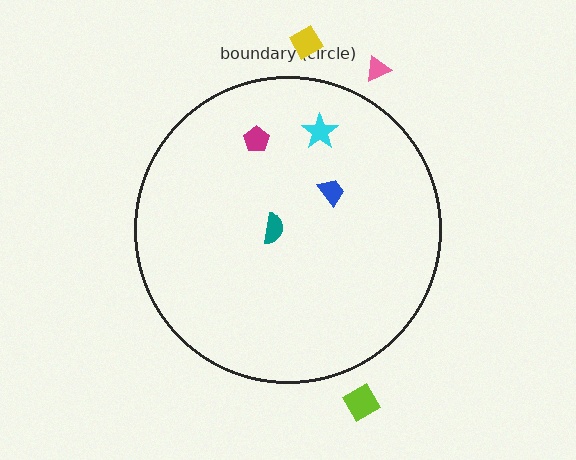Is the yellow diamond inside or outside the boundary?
Outside.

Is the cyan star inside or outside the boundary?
Inside.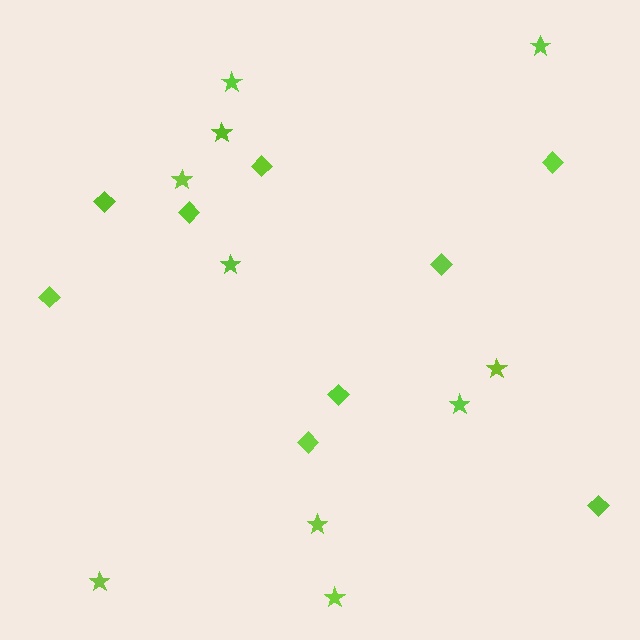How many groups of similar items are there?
There are 2 groups: one group of diamonds (9) and one group of stars (10).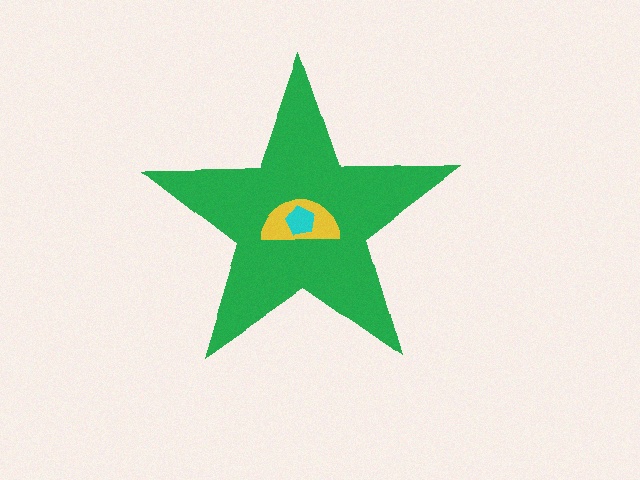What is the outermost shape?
The green star.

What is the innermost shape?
The cyan pentagon.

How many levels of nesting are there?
3.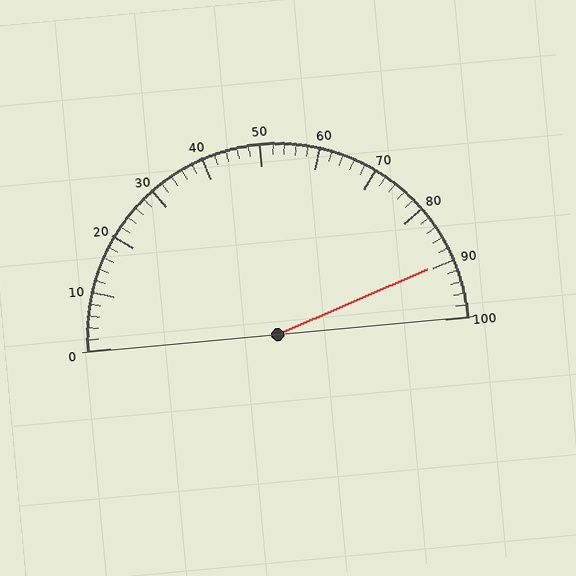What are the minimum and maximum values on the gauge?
The gauge ranges from 0 to 100.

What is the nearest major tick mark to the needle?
The nearest major tick mark is 90.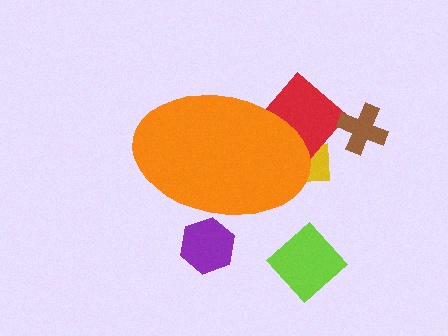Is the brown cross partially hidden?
No, the brown cross is fully visible.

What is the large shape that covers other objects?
An orange ellipse.